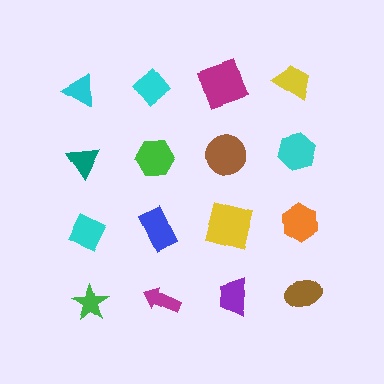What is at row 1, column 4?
A yellow trapezoid.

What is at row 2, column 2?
A green hexagon.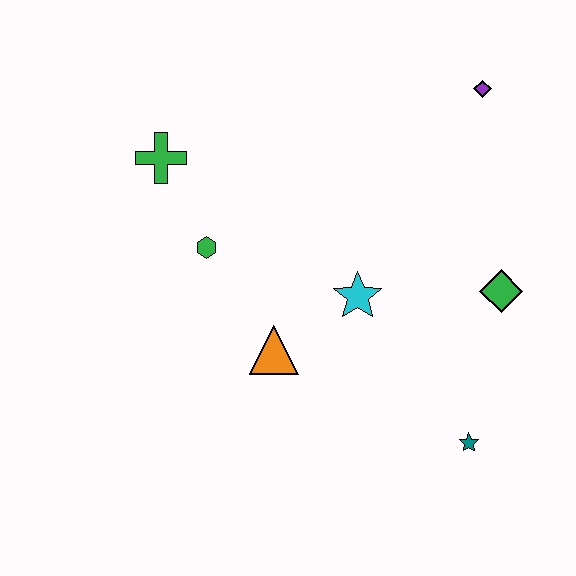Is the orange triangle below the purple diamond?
Yes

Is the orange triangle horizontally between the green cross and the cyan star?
Yes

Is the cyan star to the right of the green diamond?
No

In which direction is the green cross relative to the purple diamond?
The green cross is to the left of the purple diamond.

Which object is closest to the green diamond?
The cyan star is closest to the green diamond.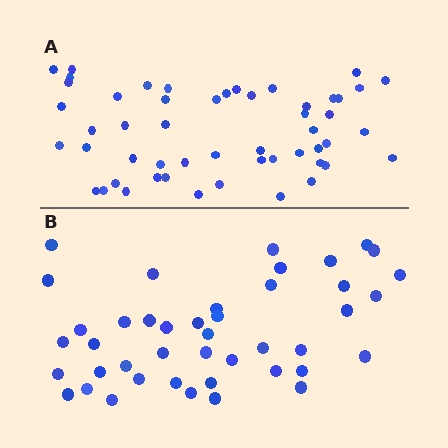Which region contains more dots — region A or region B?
Region A (the top region) has more dots.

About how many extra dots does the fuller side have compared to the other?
Region A has roughly 8 or so more dots than region B.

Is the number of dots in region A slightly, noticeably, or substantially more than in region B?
Region A has only slightly more — the two regions are fairly close. The ratio is roughly 1.2 to 1.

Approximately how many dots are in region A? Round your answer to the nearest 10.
About 50 dots. (The exact count is 52, which rounds to 50.)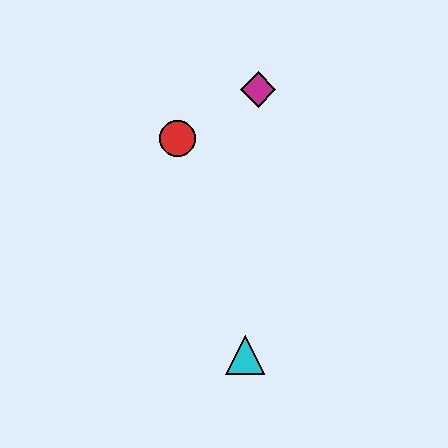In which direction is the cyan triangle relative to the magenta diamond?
The cyan triangle is below the magenta diamond.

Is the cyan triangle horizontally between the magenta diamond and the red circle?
Yes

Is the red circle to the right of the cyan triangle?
No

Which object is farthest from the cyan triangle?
The magenta diamond is farthest from the cyan triangle.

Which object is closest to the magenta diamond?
The red circle is closest to the magenta diamond.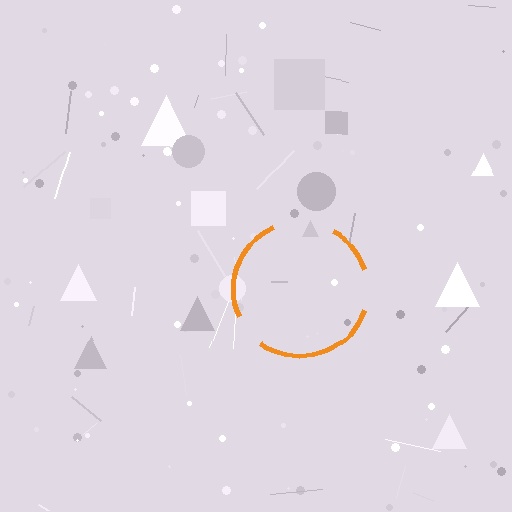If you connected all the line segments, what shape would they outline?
They would outline a circle.